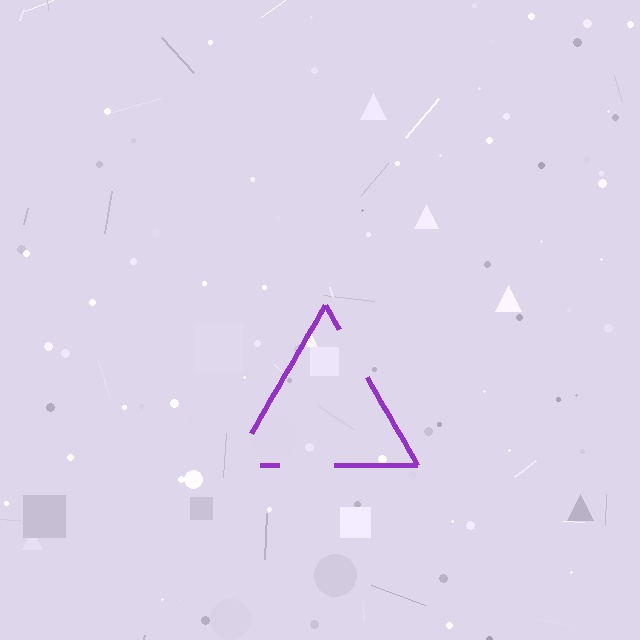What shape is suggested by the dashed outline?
The dashed outline suggests a triangle.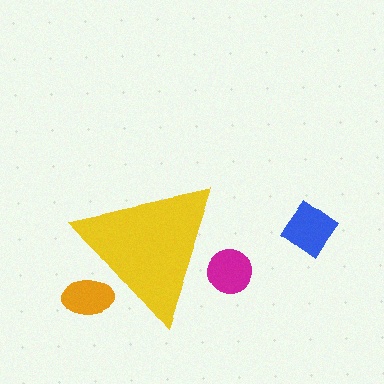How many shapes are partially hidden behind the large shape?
2 shapes are partially hidden.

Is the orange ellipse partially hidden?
Yes, the orange ellipse is partially hidden behind the yellow triangle.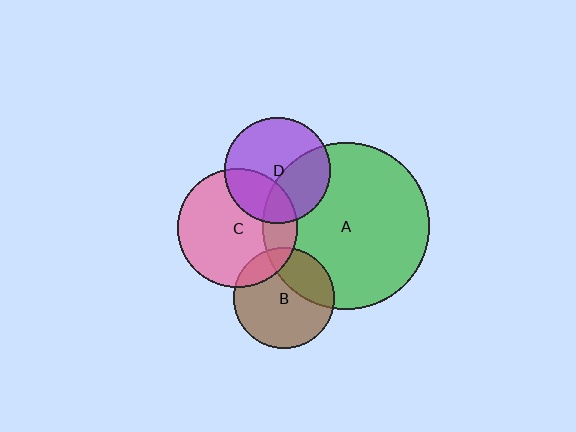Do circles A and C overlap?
Yes.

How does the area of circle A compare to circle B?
Approximately 2.7 times.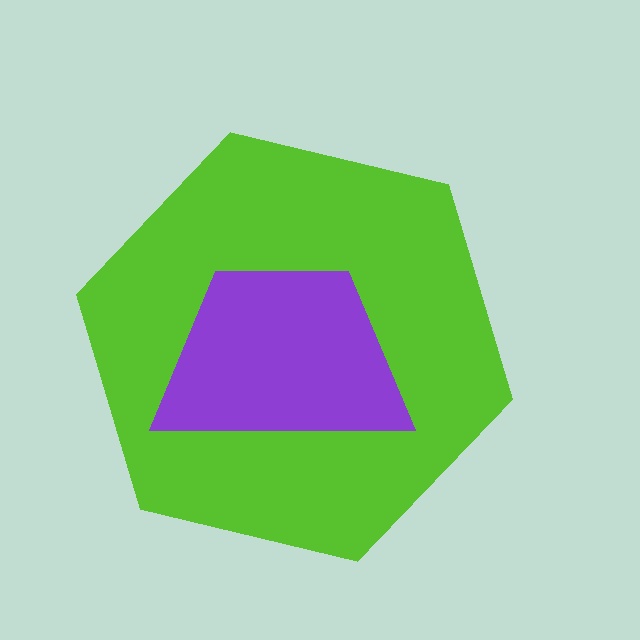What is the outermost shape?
The lime hexagon.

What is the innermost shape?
The purple trapezoid.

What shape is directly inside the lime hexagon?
The purple trapezoid.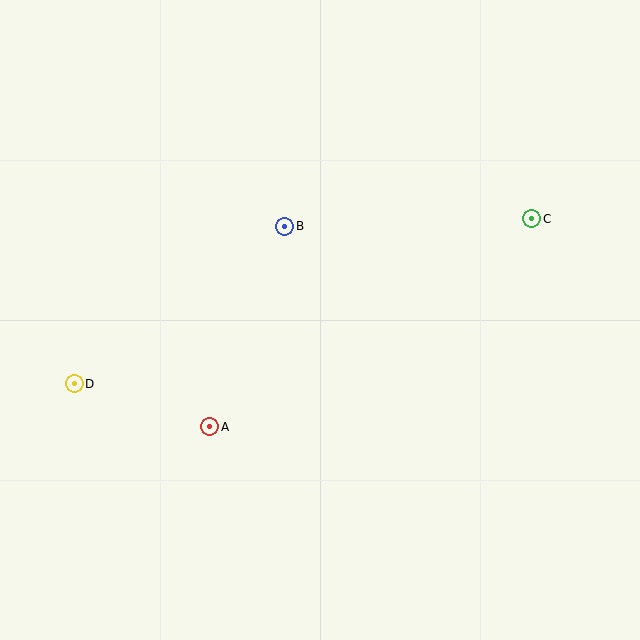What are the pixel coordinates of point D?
Point D is at (74, 384).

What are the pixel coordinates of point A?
Point A is at (210, 427).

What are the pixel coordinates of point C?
Point C is at (532, 219).